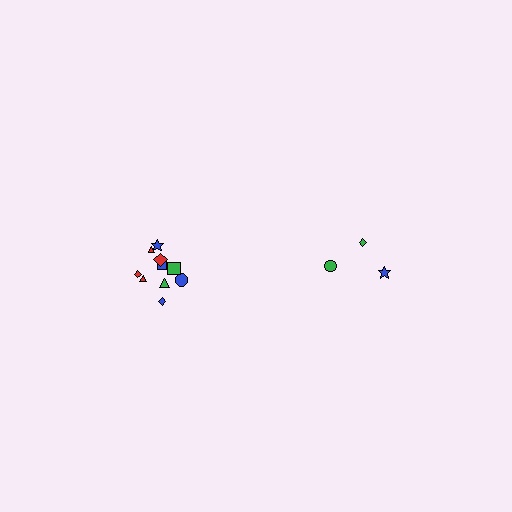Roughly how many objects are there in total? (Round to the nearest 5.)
Roughly 15 objects in total.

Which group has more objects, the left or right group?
The left group.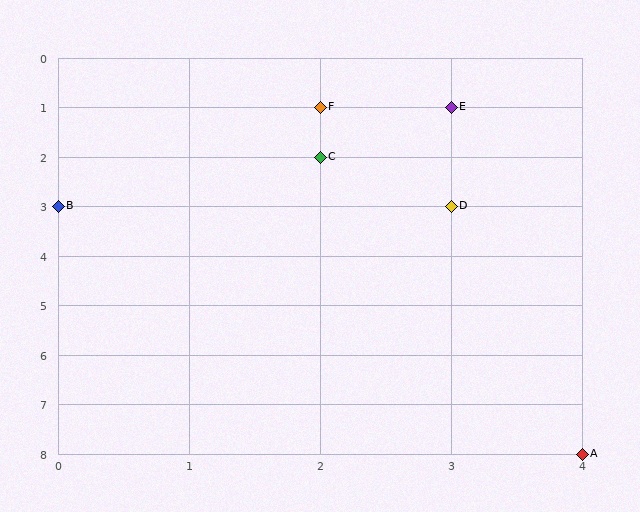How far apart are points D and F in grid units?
Points D and F are 1 column and 2 rows apart (about 2.2 grid units diagonally).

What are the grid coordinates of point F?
Point F is at grid coordinates (2, 1).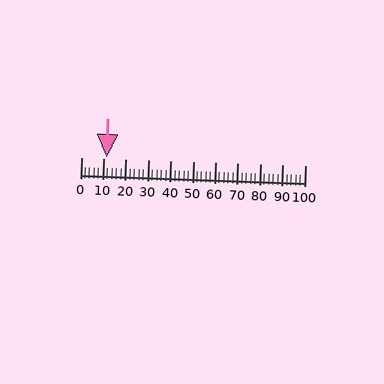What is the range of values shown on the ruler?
The ruler shows values from 0 to 100.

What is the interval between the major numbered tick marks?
The major tick marks are spaced 10 units apart.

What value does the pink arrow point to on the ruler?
The pink arrow points to approximately 11.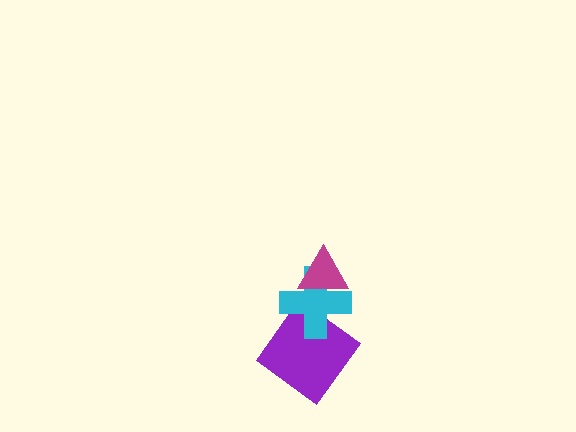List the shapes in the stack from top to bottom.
From top to bottom: the magenta triangle, the cyan cross, the purple diamond.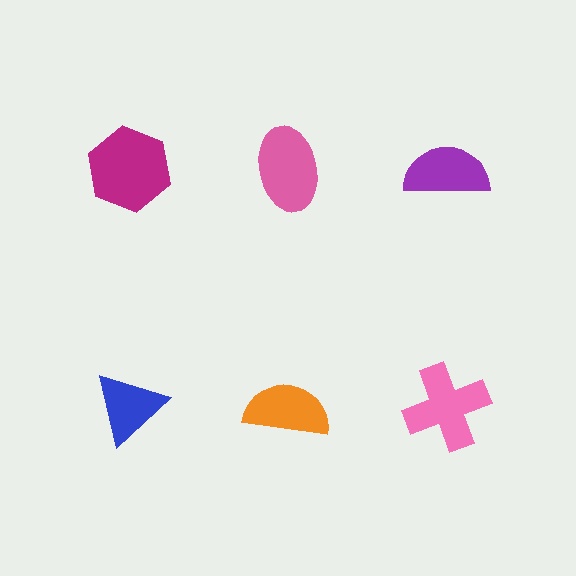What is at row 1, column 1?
A magenta hexagon.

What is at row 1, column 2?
A pink ellipse.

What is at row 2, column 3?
A pink cross.